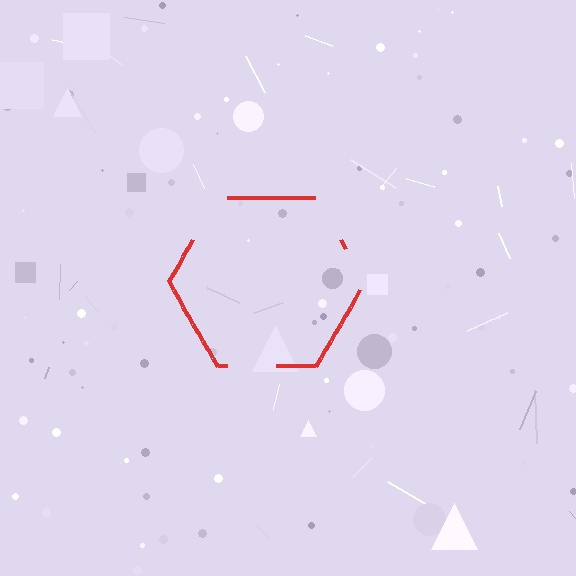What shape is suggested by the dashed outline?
The dashed outline suggests a hexagon.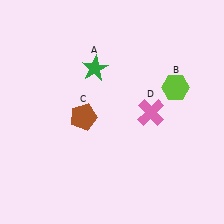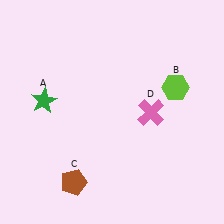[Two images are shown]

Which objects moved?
The objects that moved are: the green star (A), the brown pentagon (C).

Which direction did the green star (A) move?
The green star (A) moved left.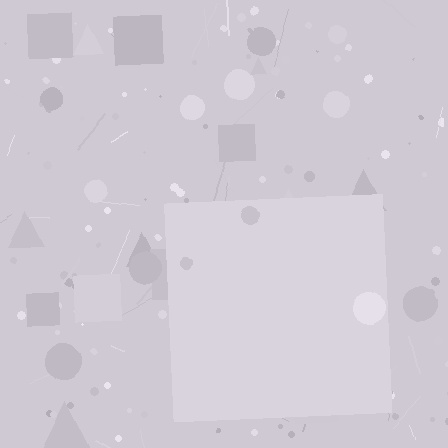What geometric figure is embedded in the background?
A square is embedded in the background.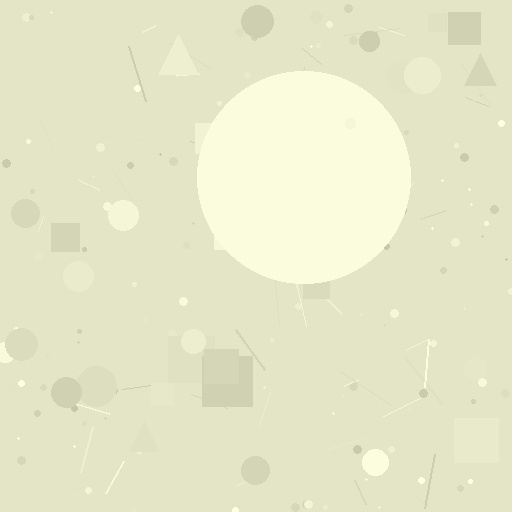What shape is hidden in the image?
A circle is hidden in the image.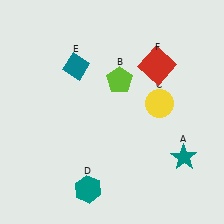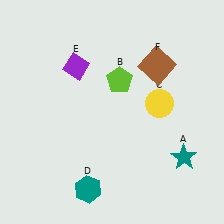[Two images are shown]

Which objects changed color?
E changed from teal to purple. F changed from red to brown.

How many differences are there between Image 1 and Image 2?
There are 2 differences between the two images.